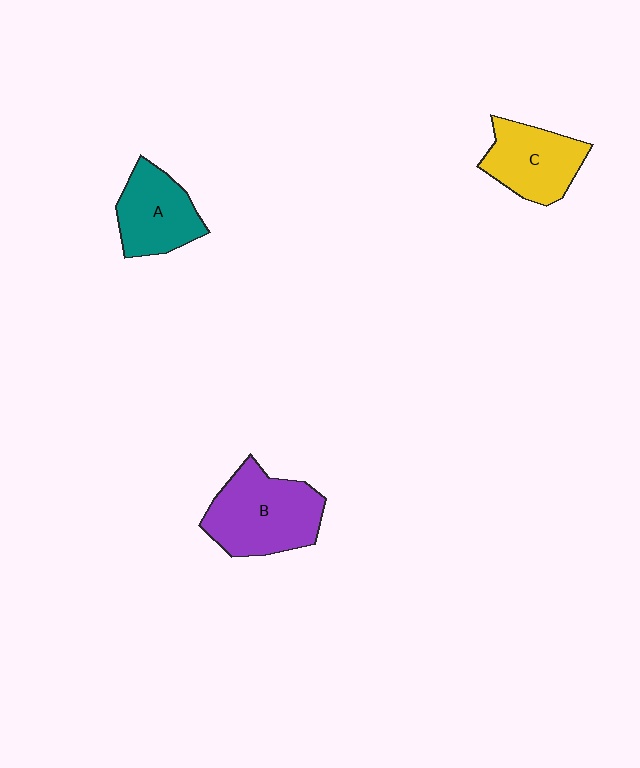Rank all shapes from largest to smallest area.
From largest to smallest: B (purple), C (yellow), A (teal).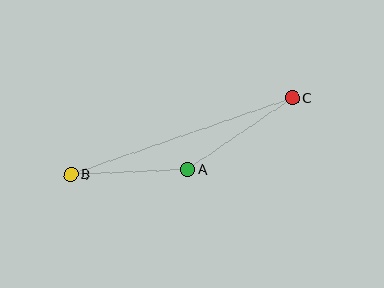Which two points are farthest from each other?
Points B and C are farthest from each other.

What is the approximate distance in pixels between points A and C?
The distance between A and C is approximately 127 pixels.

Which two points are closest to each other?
Points A and B are closest to each other.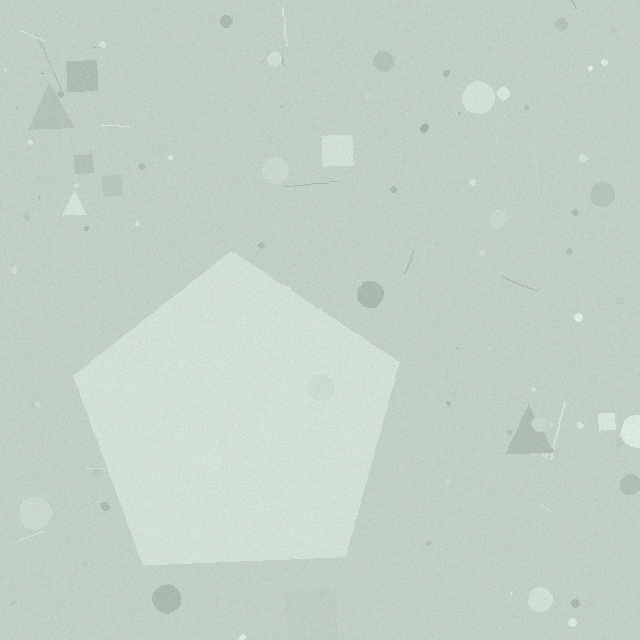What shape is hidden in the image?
A pentagon is hidden in the image.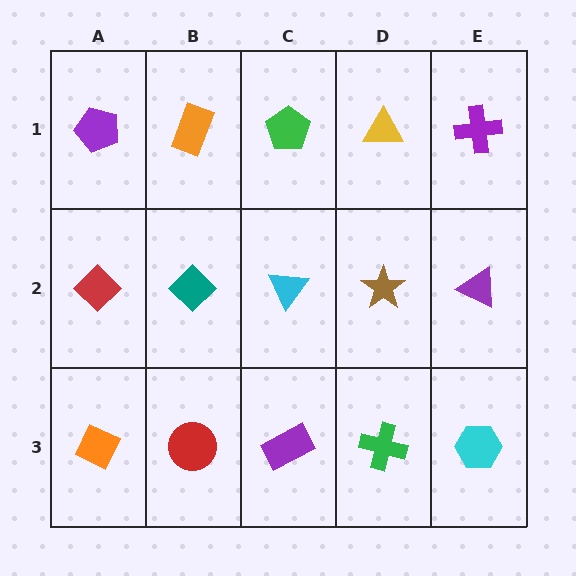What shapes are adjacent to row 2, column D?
A yellow triangle (row 1, column D), a green cross (row 3, column D), a cyan triangle (row 2, column C), a purple triangle (row 2, column E).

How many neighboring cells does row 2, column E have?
3.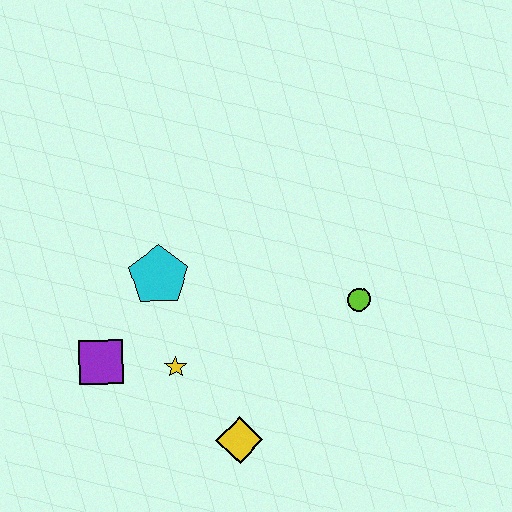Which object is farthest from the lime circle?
The purple square is farthest from the lime circle.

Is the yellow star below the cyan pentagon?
Yes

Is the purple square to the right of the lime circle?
No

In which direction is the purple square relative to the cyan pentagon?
The purple square is below the cyan pentagon.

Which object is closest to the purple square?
The yellow star is closest to the purple square.